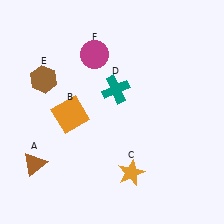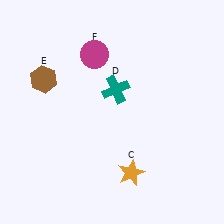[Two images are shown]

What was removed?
The brown triangle (A), the orange square (B) were removed in Image 2.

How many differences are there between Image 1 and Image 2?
There are 2 differences between the two images.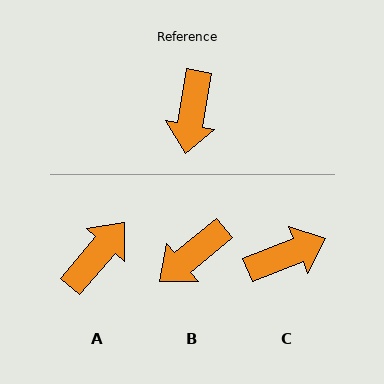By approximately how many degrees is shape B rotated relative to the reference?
Approximately 41 degrees clockwise.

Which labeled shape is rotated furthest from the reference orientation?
A, about 149 degrees away.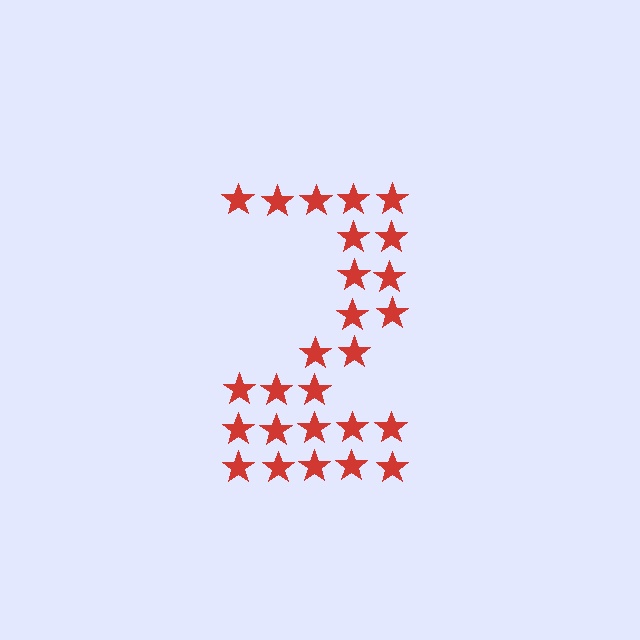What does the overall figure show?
The overall figure shows the digit 2.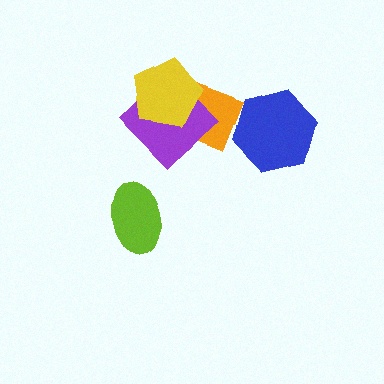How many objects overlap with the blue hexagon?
0 objects overlap with the blue hexagon.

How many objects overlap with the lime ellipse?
0 objects overlap with the lime ellipse.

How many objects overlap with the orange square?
2 objects overlap with the orange square.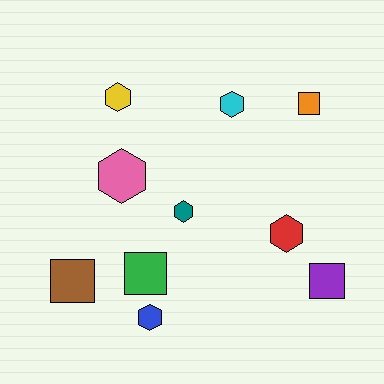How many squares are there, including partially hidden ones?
There are 4 squares.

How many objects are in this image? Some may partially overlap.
There are 10 objects.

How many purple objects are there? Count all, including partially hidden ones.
There is 1 purple object.